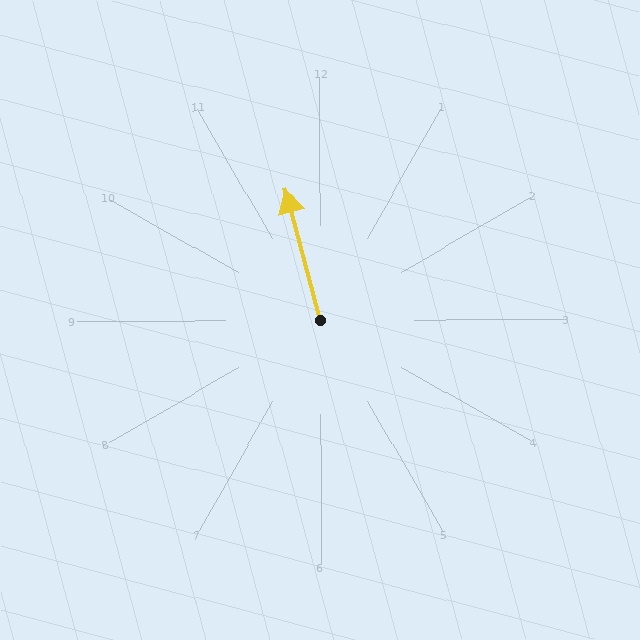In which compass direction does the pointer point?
North.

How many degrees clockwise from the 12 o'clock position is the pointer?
Approximately 345 degrees.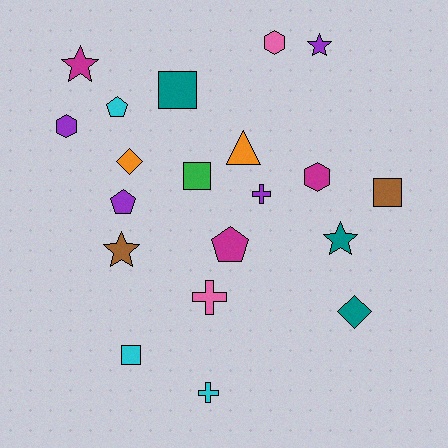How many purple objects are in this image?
There are 4 purple objects.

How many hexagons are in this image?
There are 3 hexagons.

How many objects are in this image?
There are 20 objects.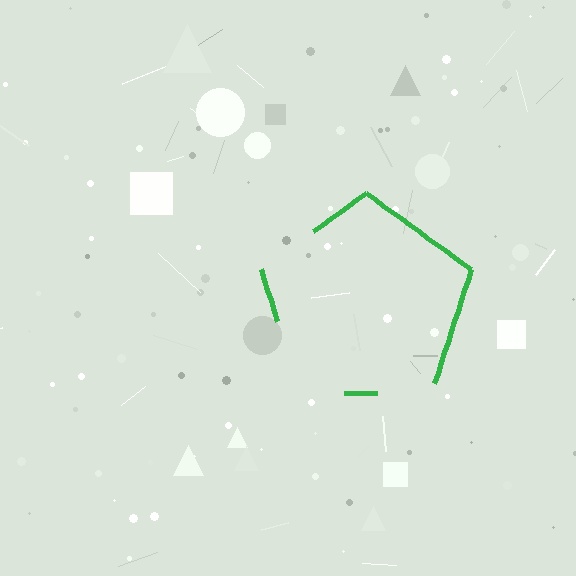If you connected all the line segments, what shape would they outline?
They would outline a pentagon.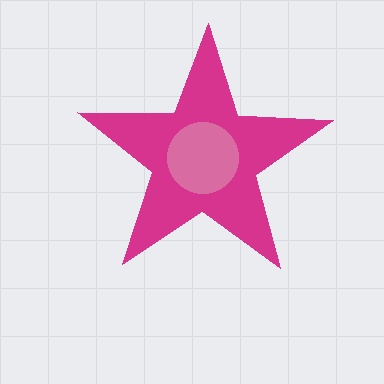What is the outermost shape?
The magenta star.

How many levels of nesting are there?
2.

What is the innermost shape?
The pink circle.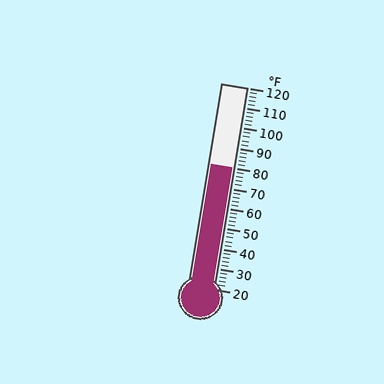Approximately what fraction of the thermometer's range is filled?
The thermometer is filled to approximately 60% of its range.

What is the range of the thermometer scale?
The thermometer scale ranges from 20°F to 120°F.